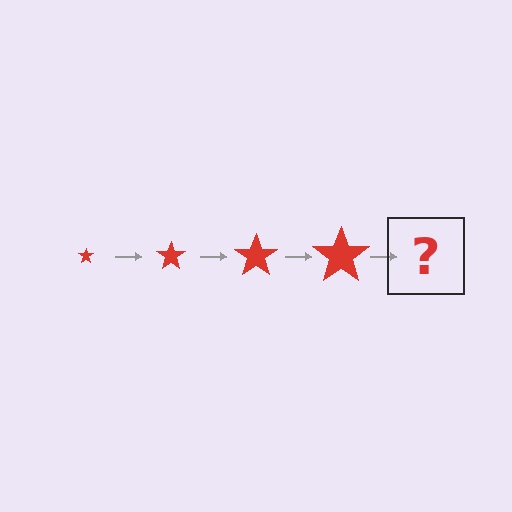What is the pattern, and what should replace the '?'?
The pattern is that the star gets progressively larger each step. The '?' should be a red star, larger than the previous one.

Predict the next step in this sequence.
The next step is a red star, larger than the previous one.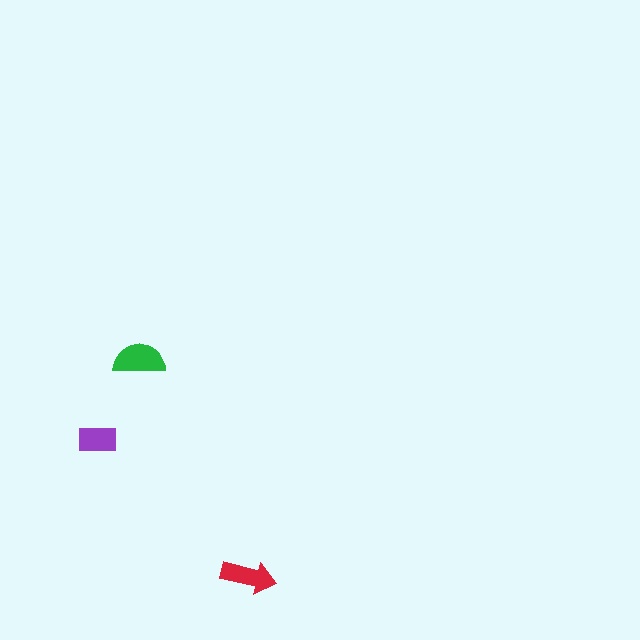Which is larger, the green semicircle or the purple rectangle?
The green semicircle.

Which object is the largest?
The green semicircle.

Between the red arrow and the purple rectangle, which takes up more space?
The red arrow.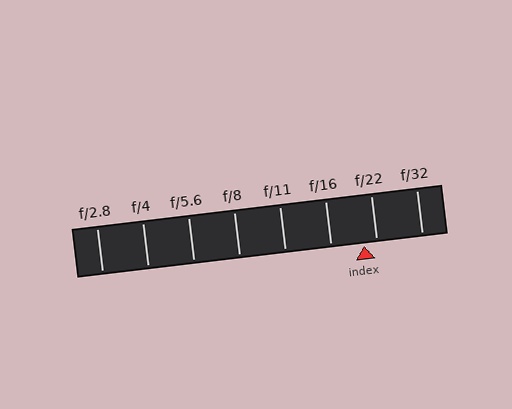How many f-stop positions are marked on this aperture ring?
There are 8 f-stop positions marked.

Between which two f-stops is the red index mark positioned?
The index mark is between f/16 and f/22.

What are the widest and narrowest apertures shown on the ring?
The widest aperture shown is f/2.8 and the narrowest is f/32.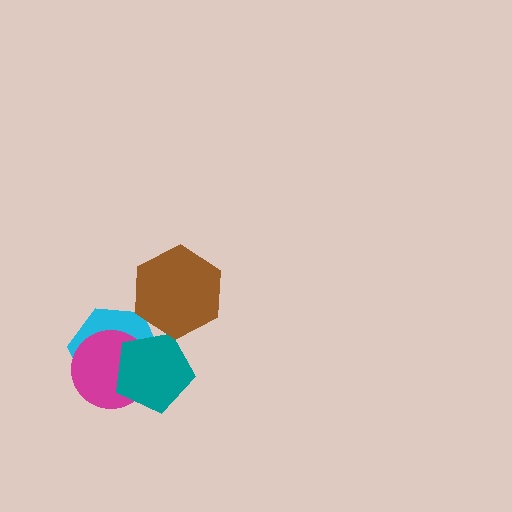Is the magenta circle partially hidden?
Yes, it is partially covered by another shape.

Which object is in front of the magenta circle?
The teal pentagon is in front of the magenta circle.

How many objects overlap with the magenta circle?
2 objects overlap with the magenta circle.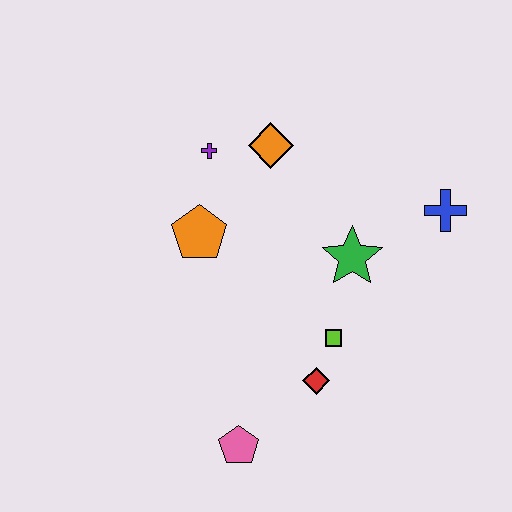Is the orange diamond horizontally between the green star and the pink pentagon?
Yes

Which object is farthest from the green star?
The pink pentagon is farthest from the green star.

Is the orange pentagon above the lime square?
Yes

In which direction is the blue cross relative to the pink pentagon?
The blue cross is above the pink pentagon.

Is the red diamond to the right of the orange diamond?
Yes